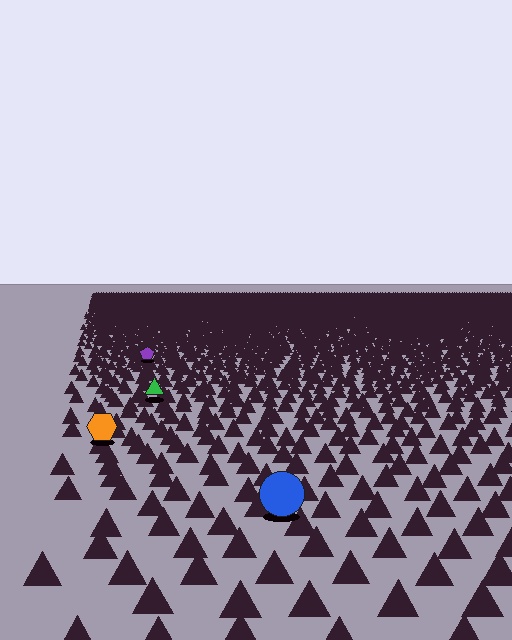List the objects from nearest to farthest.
From nearest to farthest: the blue circle, the orange hexagon, the green triangle, the purple pentagon.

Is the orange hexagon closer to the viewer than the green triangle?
Yes. The orange hexagon is closer — you can tell from the texture gradient: the ground texture is coarser near it.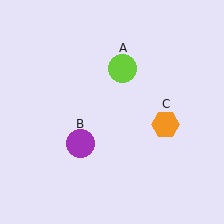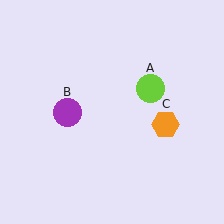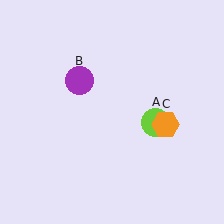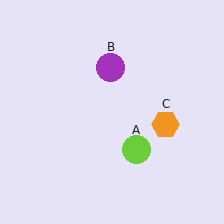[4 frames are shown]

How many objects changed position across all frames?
2 objects changed position: lime circle (object A), purple circle (object B).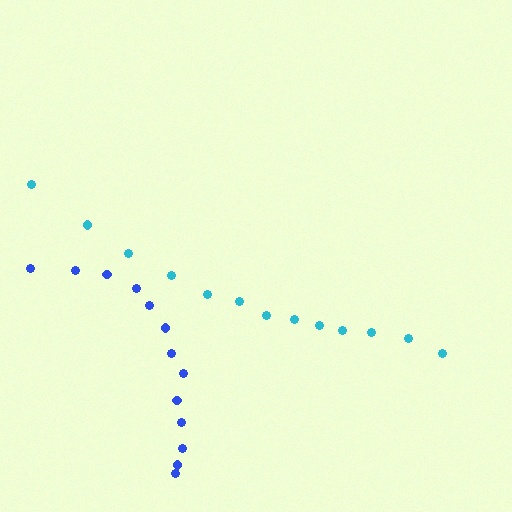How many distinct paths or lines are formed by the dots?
There are 2 distinct paths.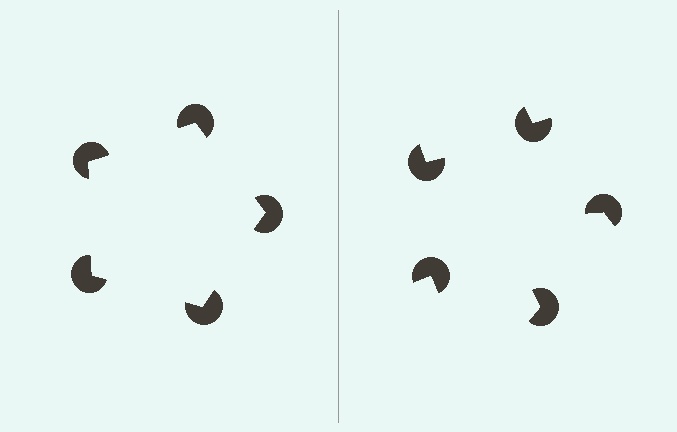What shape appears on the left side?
An illusory pentagon.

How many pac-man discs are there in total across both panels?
10 — 5 on each side.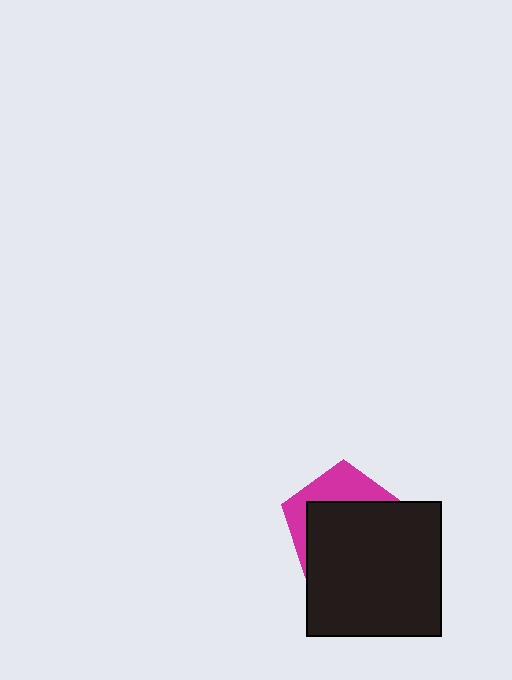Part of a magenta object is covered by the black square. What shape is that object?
It is a pentagon.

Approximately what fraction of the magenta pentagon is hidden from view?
Roughly 66% of the magenta pentagon is hidden behind the black square.